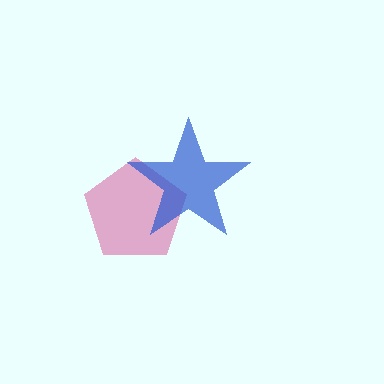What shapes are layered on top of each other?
The layered shapes are: a magenta pentagon, a blue star.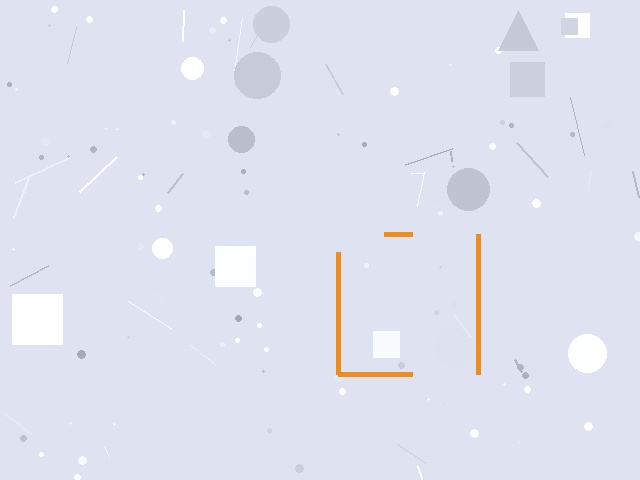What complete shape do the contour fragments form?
The contour fragments form a square.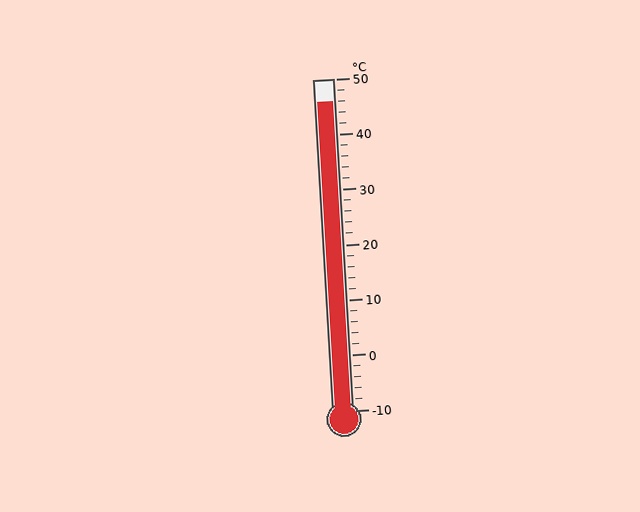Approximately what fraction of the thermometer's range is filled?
The thermometer is filled to approximately 95% of its range.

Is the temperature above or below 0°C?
The temperature is above 0°C.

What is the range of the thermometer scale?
The thermometer scale ranges from -10°C to 50°C.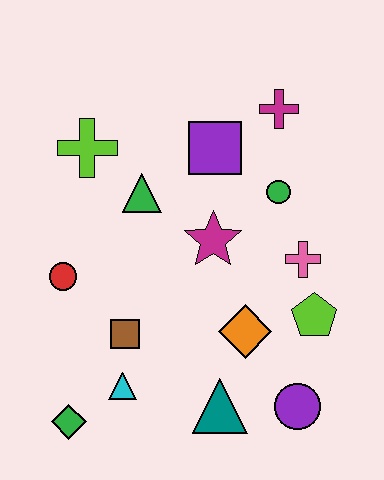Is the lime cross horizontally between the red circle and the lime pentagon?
Yes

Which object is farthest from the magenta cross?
The green diamond is farthest from the magenta cross.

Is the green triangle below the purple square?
Yes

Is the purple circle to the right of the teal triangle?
Yes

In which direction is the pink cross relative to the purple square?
The pink cross is below the purple square.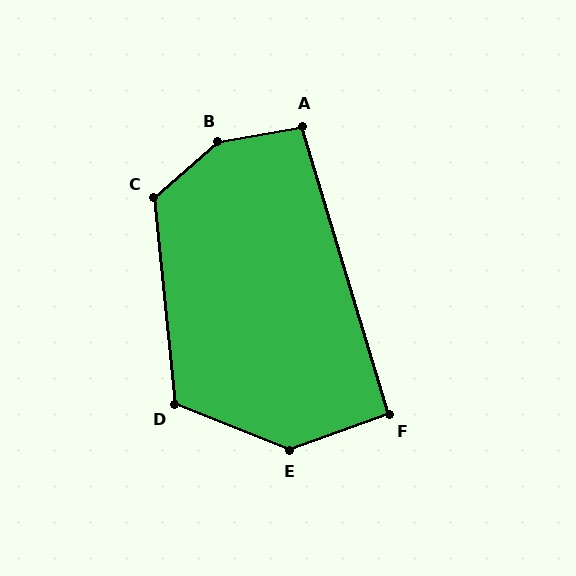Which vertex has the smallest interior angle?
F, at approximately 93 degrees.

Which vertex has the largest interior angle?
B, at approximately 149 degrees.